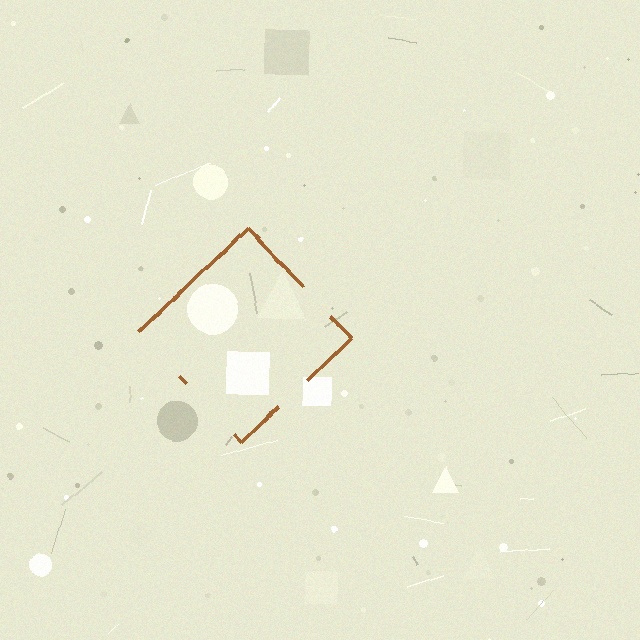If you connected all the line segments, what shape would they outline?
They would outline a diamond.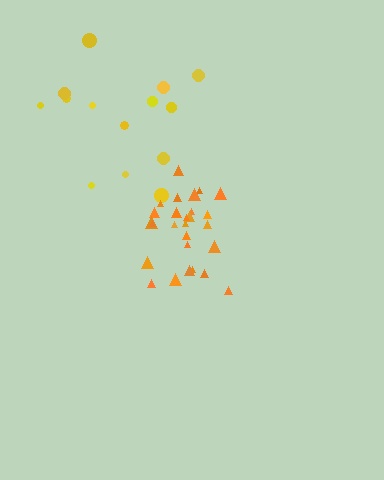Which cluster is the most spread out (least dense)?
Yellow.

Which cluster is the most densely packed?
Orange.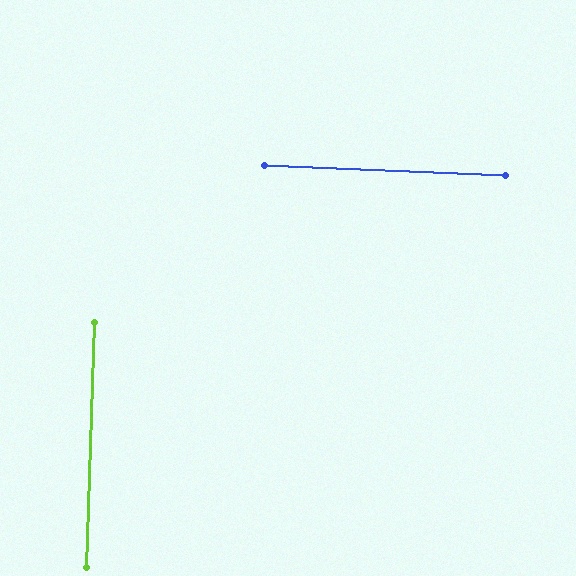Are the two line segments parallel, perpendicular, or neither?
Perpendicular — they meet at approximately 90°.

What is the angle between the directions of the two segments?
Approximately 90 degrees.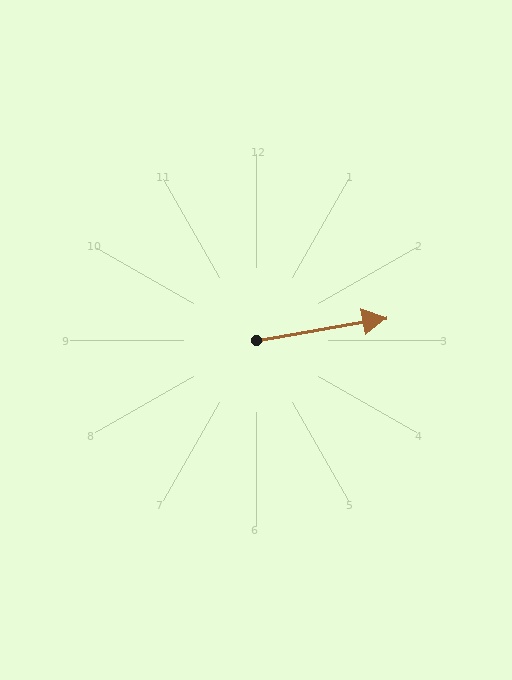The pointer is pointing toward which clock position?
Roughly 3 o'clock.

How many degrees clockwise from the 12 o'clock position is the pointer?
Approximately 80 degrees.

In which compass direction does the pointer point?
East.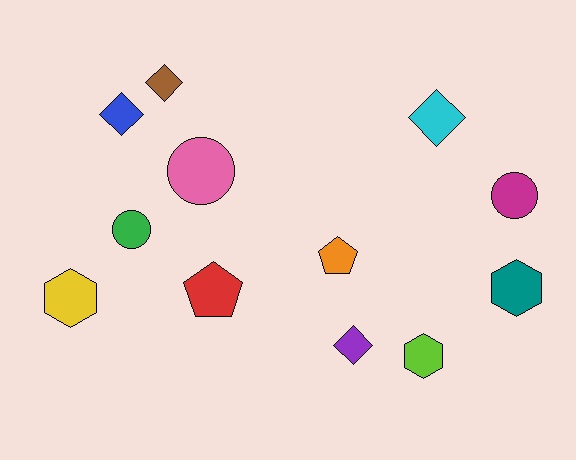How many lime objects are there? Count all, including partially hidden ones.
There is 1 lime object.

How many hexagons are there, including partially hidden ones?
There are 3 hexagons.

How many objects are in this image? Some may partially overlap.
There are 12 objects.